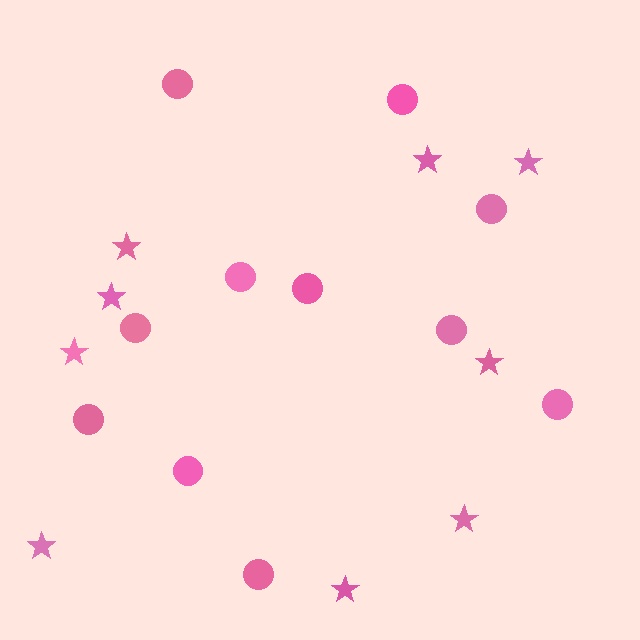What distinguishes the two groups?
There are 2 groups: one group of circles (11) and one group of stars (9).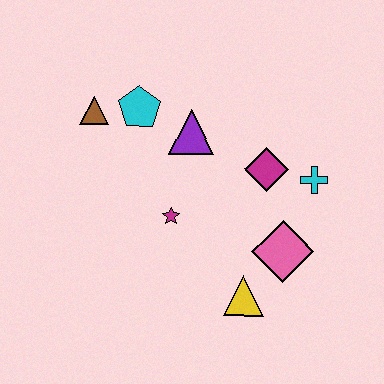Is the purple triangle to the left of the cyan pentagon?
No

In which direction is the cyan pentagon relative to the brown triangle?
The cyan pentagon is to the right of the brown triangle.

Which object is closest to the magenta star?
The purple triangle is closest to the magenta star.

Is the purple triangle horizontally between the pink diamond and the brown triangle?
Yes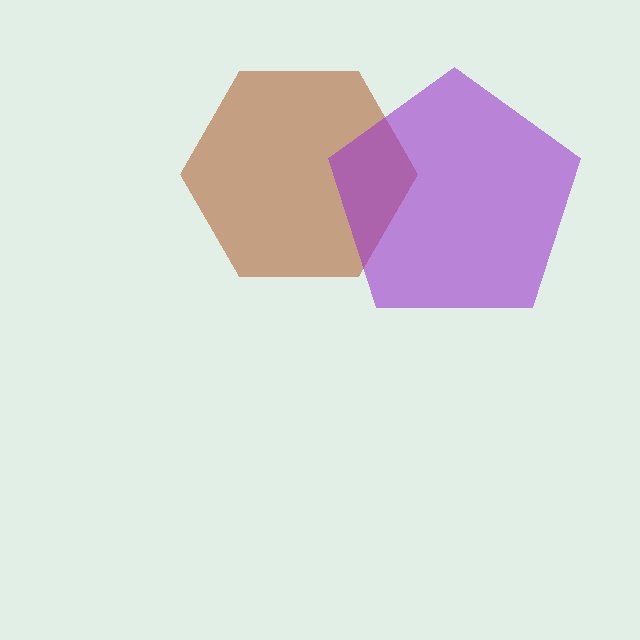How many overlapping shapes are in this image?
There are 2 overlapping shapes in the image.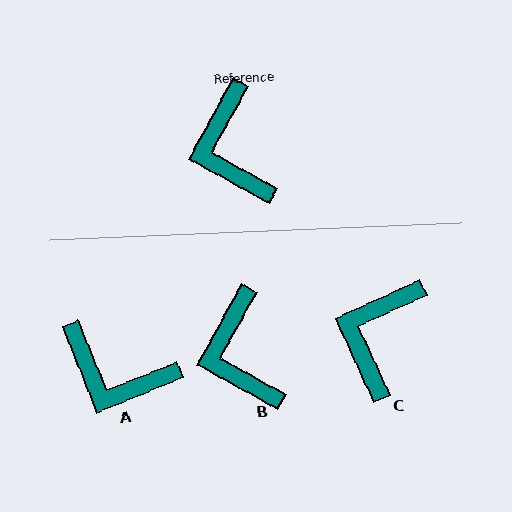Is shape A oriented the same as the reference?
No, it is off by about 51 degrees.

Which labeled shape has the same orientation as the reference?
B.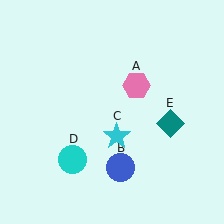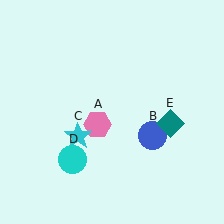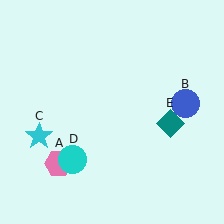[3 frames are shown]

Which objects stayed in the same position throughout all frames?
Cyan circle (object D) and teal diamond (object E) remained stationary.